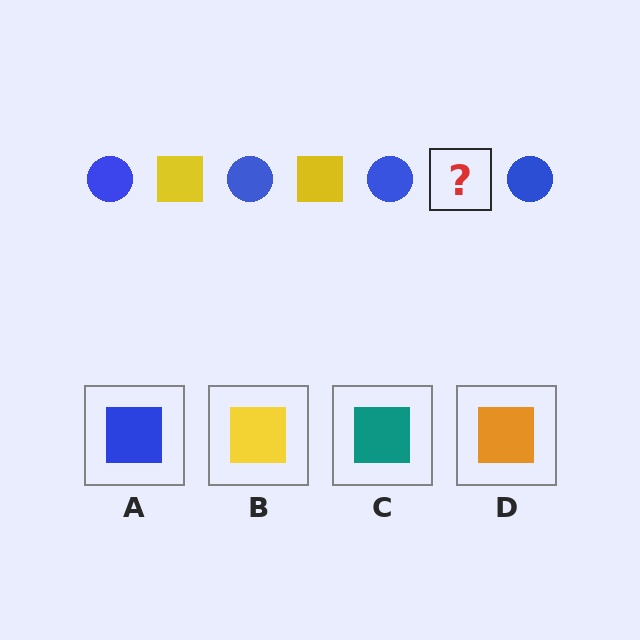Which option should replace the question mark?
Option B.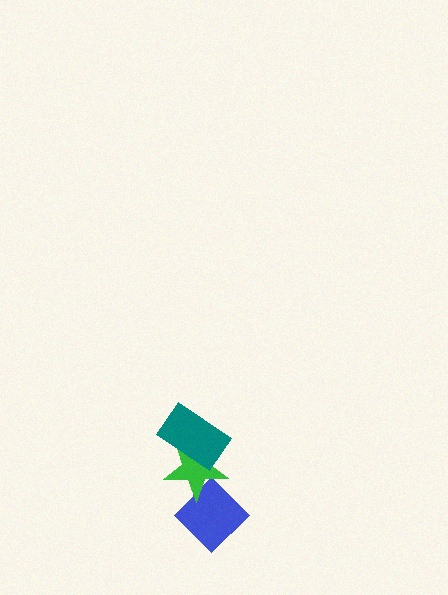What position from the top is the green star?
The green star is 2nd from the top.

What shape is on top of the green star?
The teal rectangle is on top of the green star.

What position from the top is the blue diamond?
The blue diamond is 3rd from the top.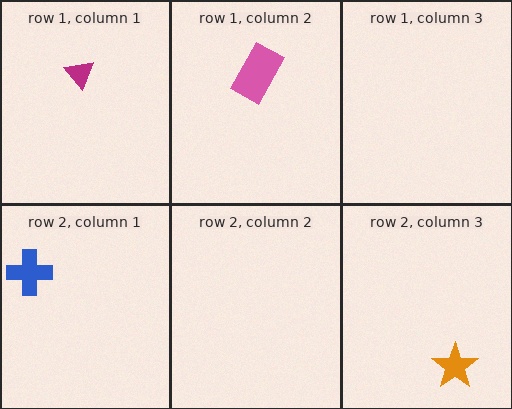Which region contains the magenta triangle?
The row 1, column 1 region.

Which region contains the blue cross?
The row 2, column 1 region.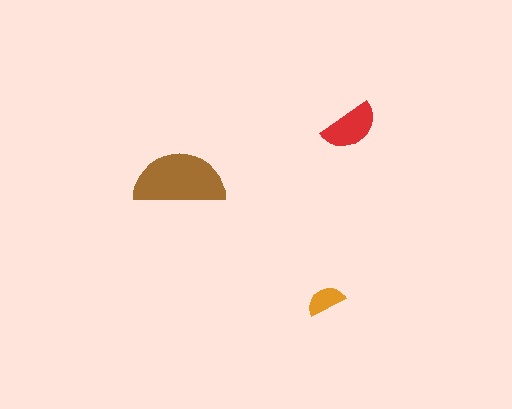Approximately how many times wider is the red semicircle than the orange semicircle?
About 1.5 times wider.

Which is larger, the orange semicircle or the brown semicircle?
The brown one.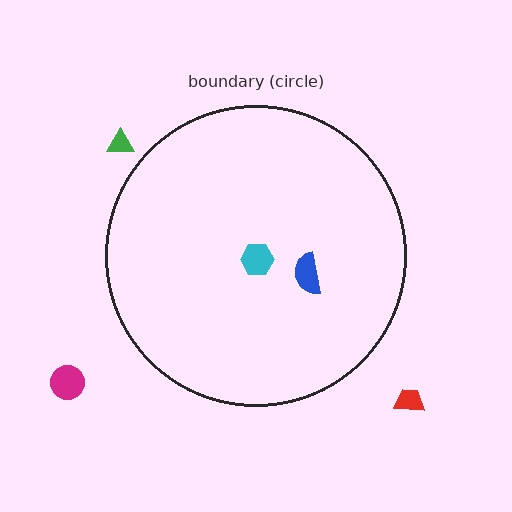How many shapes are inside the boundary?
2 inside, 3 outside.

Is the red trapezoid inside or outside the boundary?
Outside.